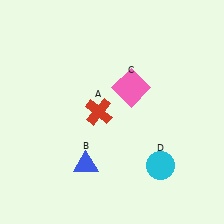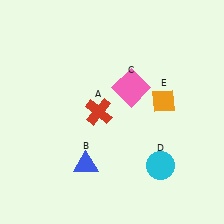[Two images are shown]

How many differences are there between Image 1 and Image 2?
There is 1 difference between the two images.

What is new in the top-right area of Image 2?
An orange diamond (E) was added in the top-right area of Image 2.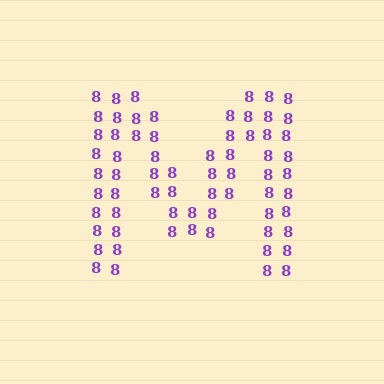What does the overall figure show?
The overall figure shows the letter M.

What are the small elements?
The small elements are digit 8's.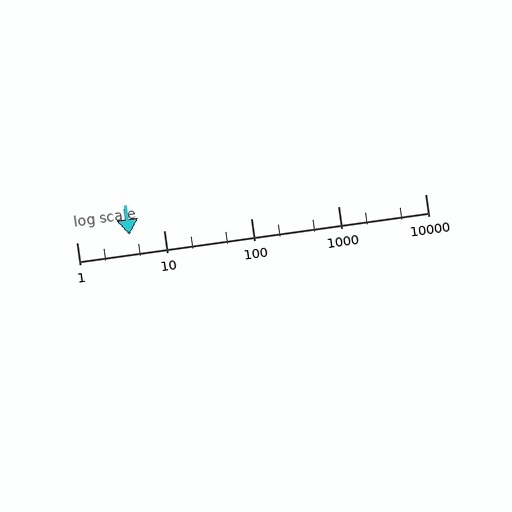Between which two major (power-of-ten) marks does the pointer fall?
The pointer is between 1 and 10.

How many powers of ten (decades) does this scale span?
The scale spans 4 decades, from 1 to 10000.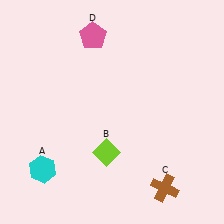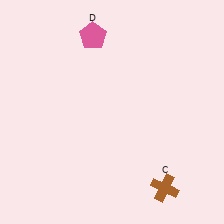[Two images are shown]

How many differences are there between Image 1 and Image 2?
There are 2 differences between the two images.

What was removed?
The cyan hexagon (A), the lime diamond (B) were removed in Image 2.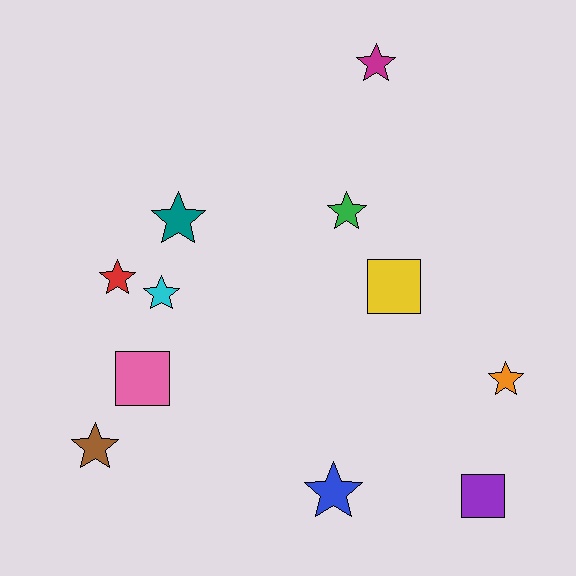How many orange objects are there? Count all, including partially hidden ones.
There is 1 orange object.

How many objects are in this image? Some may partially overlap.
There are 11 objects.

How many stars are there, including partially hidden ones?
There are 8 stars.